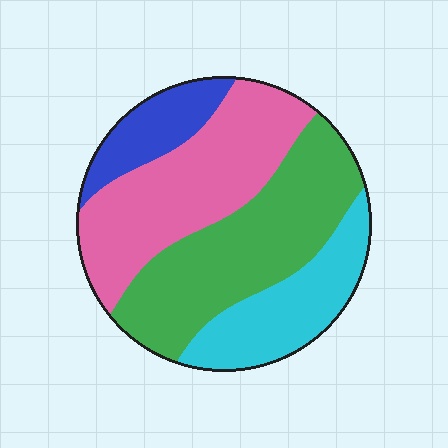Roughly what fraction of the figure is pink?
Pink covers about 35% of the figure.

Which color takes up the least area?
Blue, at roughly 10%.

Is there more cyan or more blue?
Cyan.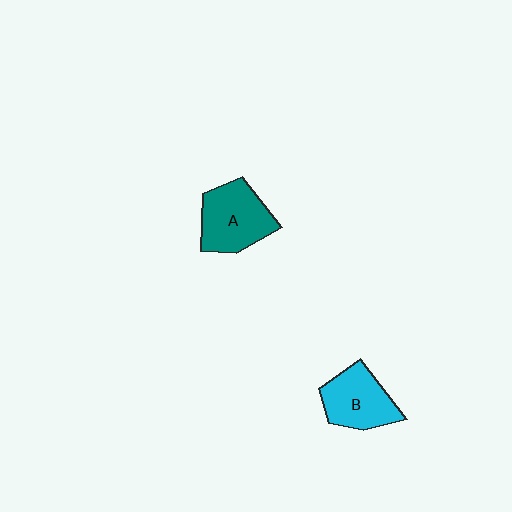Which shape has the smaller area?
Shape B (cyan).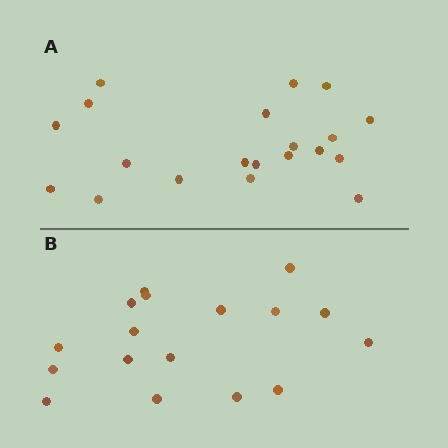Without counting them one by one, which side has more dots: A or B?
Region A (the top region) has more dots.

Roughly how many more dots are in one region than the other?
Region A has just a few more — roughly 2 or 3 more dots than region B.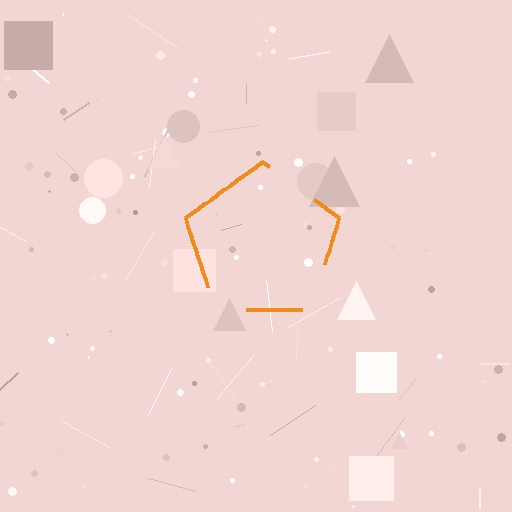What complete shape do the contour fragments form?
The contour fragments form a pentagon.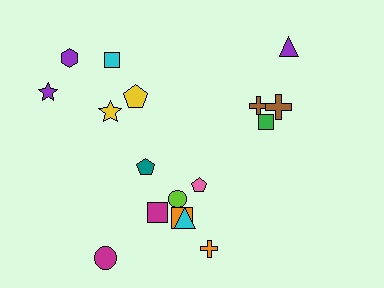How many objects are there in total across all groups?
There are 17 objects.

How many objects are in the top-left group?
There are 6 objects.